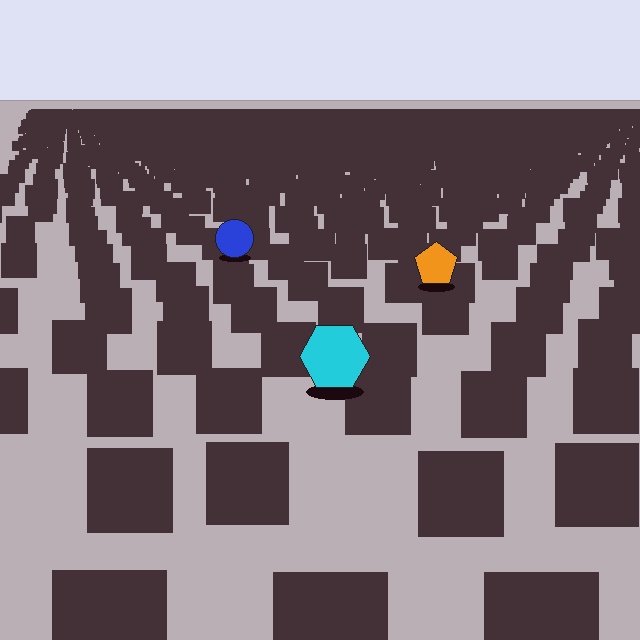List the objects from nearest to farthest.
From nearest to farthest: the cyan hexagon, the orange pentagon, the blue circle.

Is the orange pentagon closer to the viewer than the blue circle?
Yes. The orange pentagon is closer — you can tell from the texture gradient: the ground texture is coarser near it.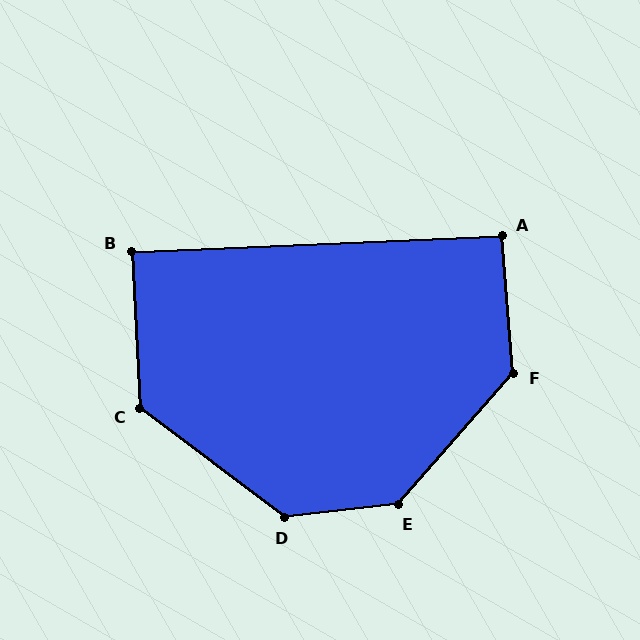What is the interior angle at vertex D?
Approximately 137 degrees (obtuse).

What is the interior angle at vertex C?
Approximately 130 degrees (obtuse).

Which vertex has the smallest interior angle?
B, at approximately 89 degrees.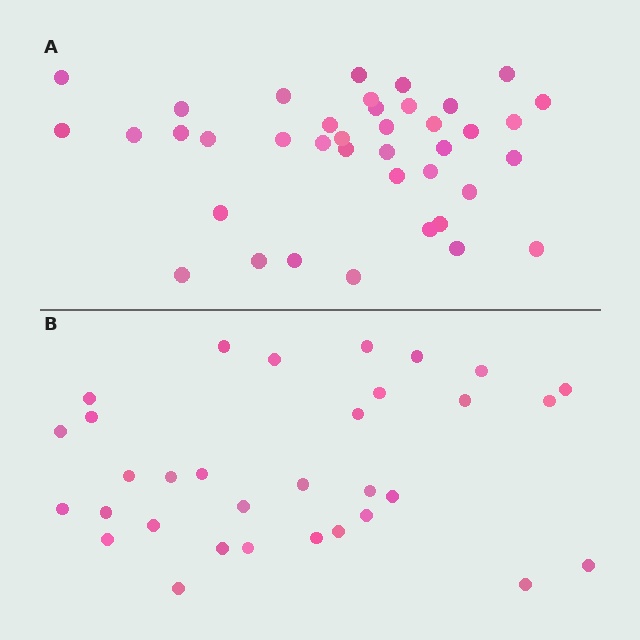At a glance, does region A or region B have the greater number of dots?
Region A (the top region) has more dots.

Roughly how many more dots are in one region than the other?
Region A has roughly 8 or so more dots than region B.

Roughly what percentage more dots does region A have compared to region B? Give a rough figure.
About 20% more.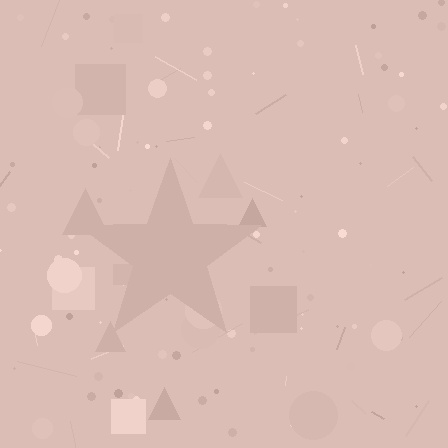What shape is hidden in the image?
A star is hidden in the image.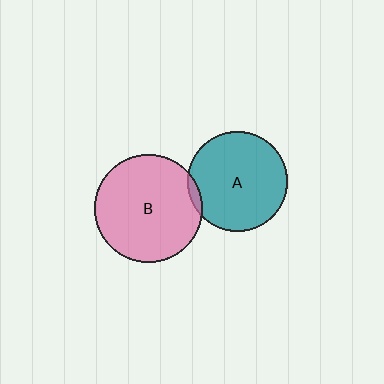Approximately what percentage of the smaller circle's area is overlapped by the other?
Approximately 5%.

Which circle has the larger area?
Circle B (pink).